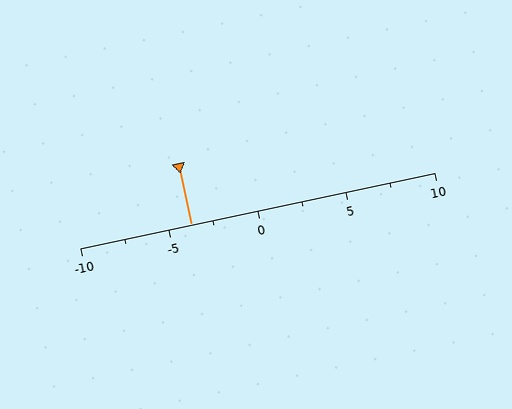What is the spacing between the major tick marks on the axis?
The major ticks are spaced 5 apart.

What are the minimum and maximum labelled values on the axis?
The axis runs from -10 to 10.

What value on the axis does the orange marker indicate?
The marker indicates approximately -3.8.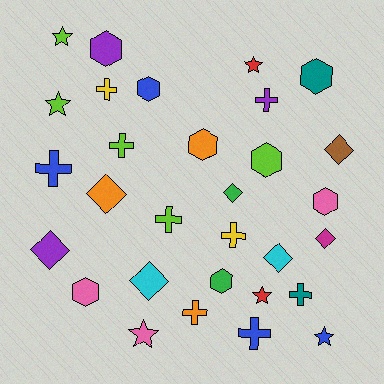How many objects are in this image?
There are 30 objects.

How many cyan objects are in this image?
There are 2 cyan objects.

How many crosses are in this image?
There are 9 crosses.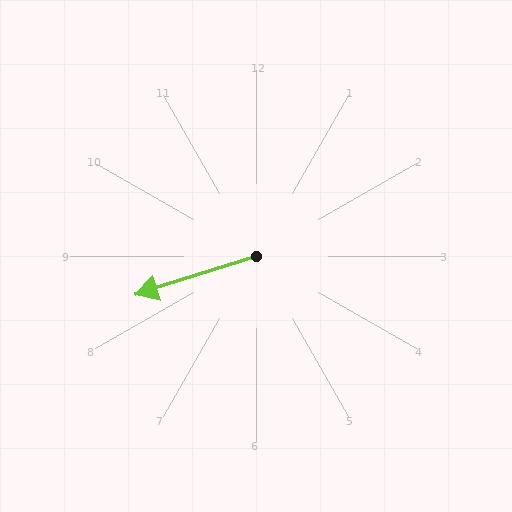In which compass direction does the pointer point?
West.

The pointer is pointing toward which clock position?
Roughly 8 o'clock.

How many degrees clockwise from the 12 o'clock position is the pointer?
Approximately 252 degrees.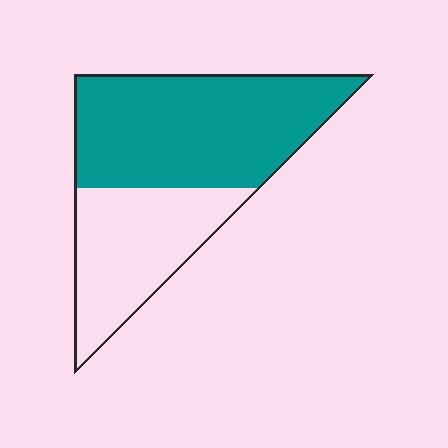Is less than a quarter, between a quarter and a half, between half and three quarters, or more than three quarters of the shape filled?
Between half and three quarters.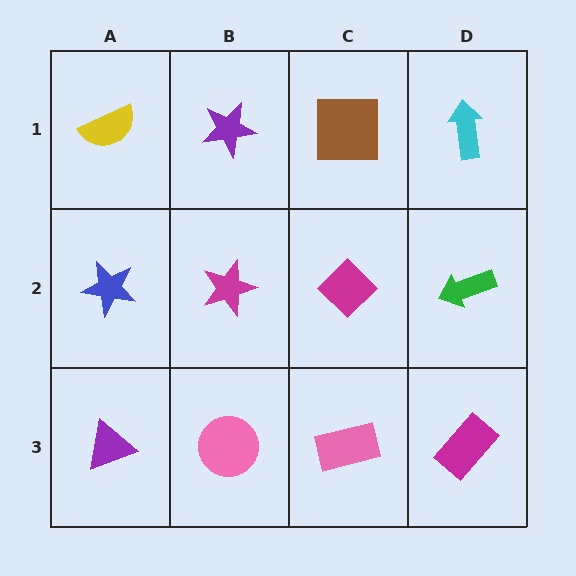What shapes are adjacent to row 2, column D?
A cyan arrow (row 1, column D), a magenta rectangle (row 3, column D), a magenta diamond (row 2, column C).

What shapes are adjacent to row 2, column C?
A brown square (row 1, column C), a pink rectangle (row 3, column C), a magenta star (row 2, column B), a green arrow (row 2, column D).